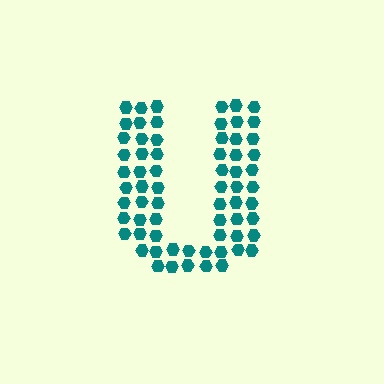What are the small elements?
The small elements are hexagons.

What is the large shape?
The large shape is the letter U.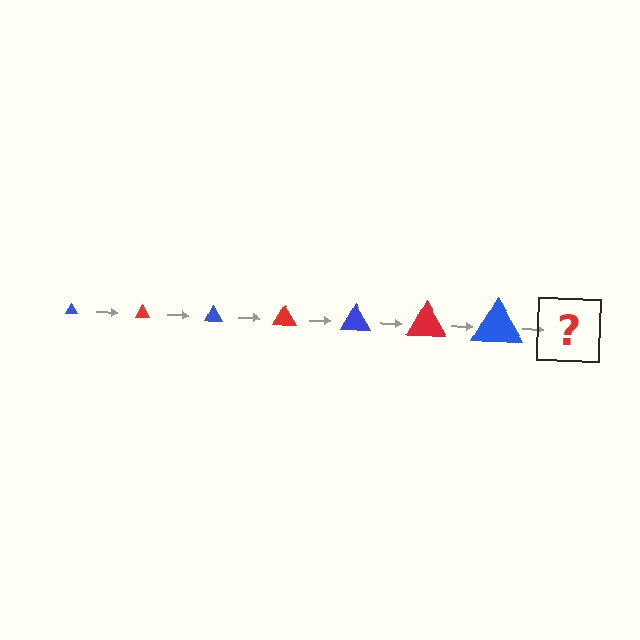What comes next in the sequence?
The next element should be a red triangle, larger than the previous one.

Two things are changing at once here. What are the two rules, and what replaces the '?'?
The two rules are that the triangle grows larger each step and the color cycles through blue and red. The '?' should be a red triangle, larger than the previous one.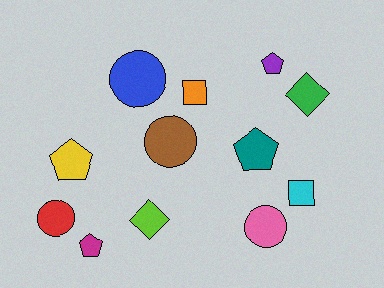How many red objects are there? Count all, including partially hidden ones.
There is 1 red object.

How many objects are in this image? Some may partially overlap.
There are 12 objects.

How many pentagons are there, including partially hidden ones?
There are 4 pentagons.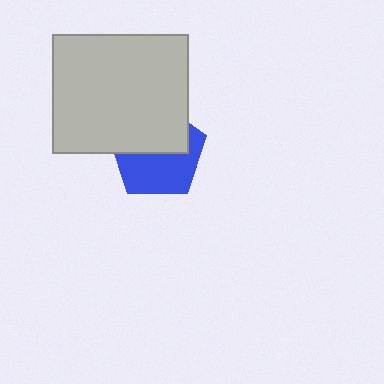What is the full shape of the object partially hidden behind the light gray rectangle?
The partially hidden object is a blue pentagon.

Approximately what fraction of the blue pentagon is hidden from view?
Roughly 48% of the blue pentagon is hidden behind the light gray rectangle.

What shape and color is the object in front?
The object in front is a light gray rectangle.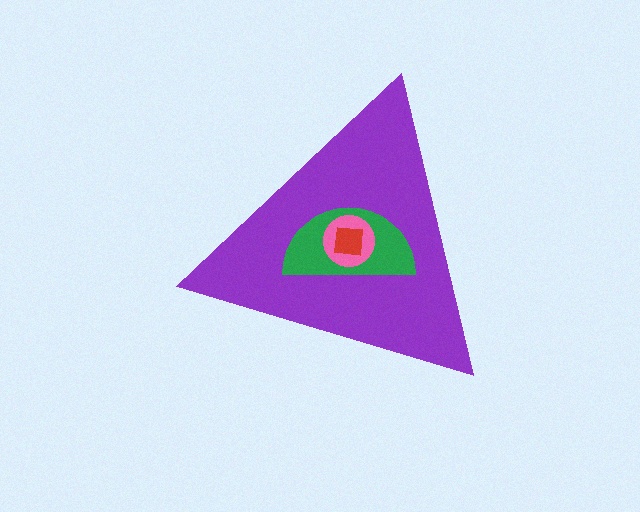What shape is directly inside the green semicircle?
The pink circle.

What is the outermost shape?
The purple triangle.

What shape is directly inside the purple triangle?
The green semicircle.